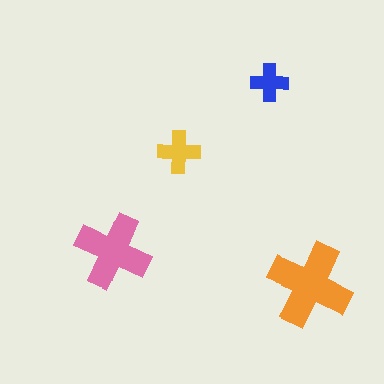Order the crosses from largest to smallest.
the orange one, the pink one, the yellow one, the blue one.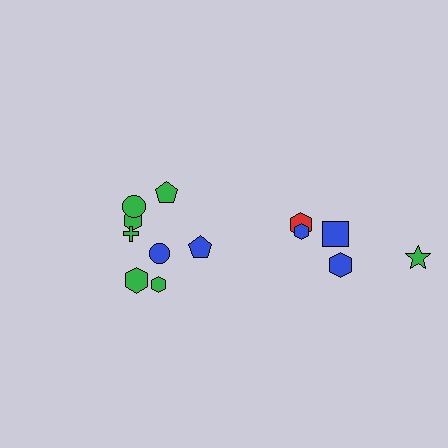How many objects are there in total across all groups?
There are 13 objects.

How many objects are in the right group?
There are 5 objects.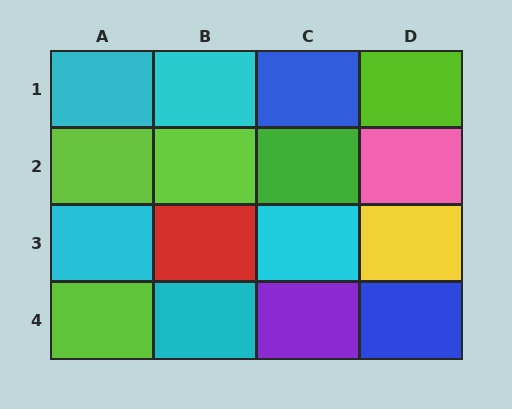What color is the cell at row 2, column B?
Lime.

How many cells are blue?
2 cells are blue.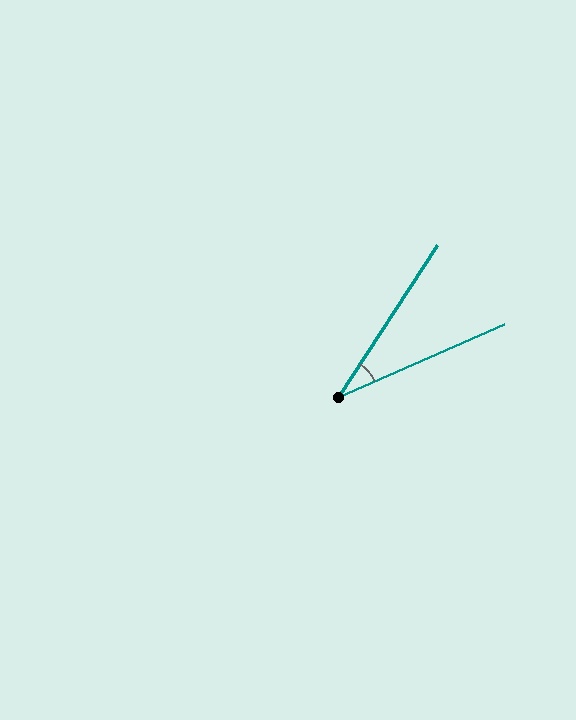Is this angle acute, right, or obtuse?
It is acute.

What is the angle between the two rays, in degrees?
Approximately 33 degrees.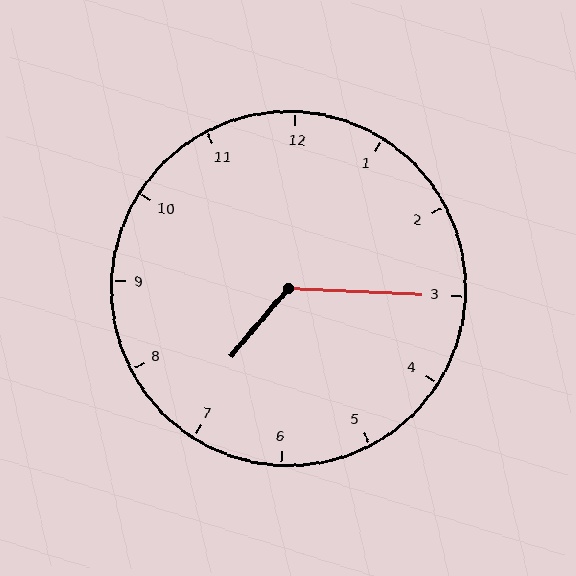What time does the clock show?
7:15.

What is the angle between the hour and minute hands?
Approximately 128 degrees.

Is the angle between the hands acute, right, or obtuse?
It is obtuse.